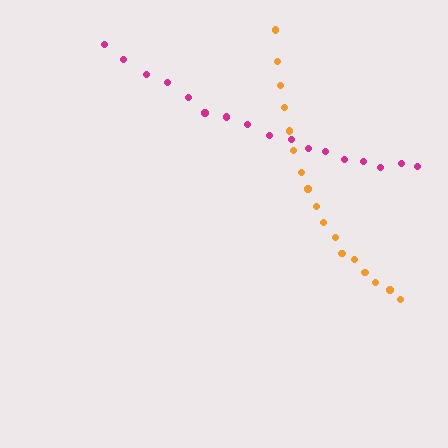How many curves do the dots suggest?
There are 2 distinct paths.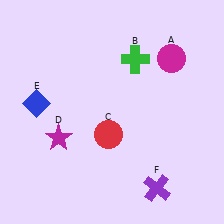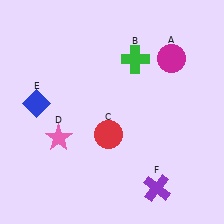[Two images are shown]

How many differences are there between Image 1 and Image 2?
There is 1 difference between the two images.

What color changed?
The star (D) changed from magenta in Image 1 to pink in Image 2.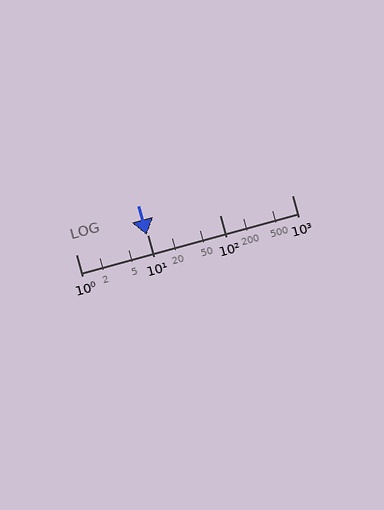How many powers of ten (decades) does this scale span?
The scale spans 3 decades, from 1 to 1000.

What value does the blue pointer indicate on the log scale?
The pointer indicates approximately 9.7.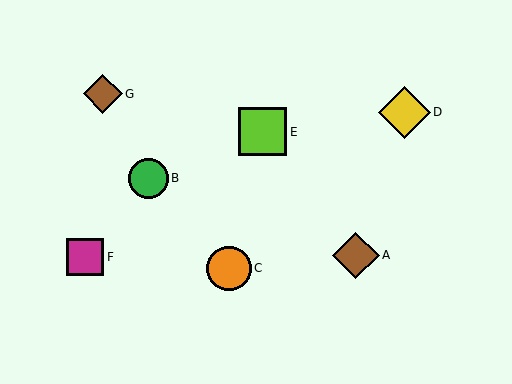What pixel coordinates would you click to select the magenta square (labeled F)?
Click at (85, 257) to select the magenta square F.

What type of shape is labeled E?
Shape E is a lime square.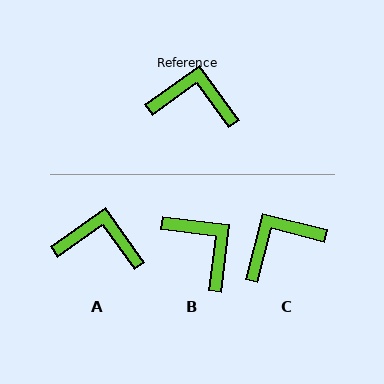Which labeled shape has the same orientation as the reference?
A.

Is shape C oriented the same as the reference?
No, it is off by about 40 degrees.